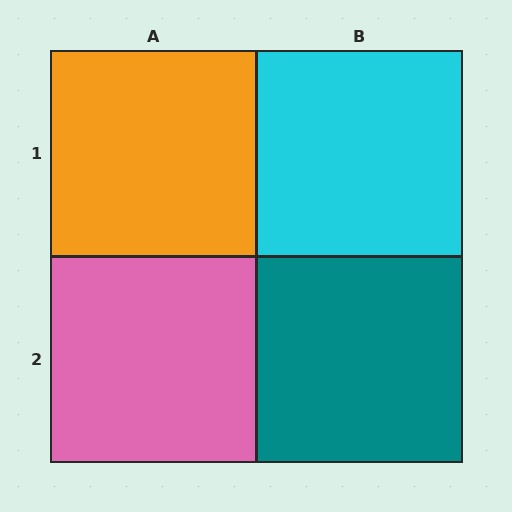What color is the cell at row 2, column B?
Teal.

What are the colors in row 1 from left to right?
Orange, cyan.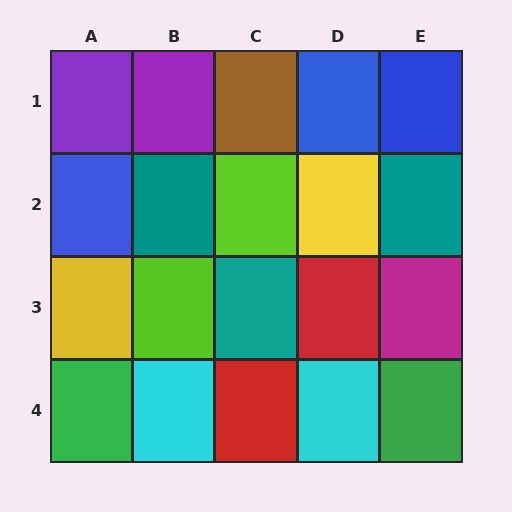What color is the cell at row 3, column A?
Yellow.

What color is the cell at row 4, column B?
Cyan.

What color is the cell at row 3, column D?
Red.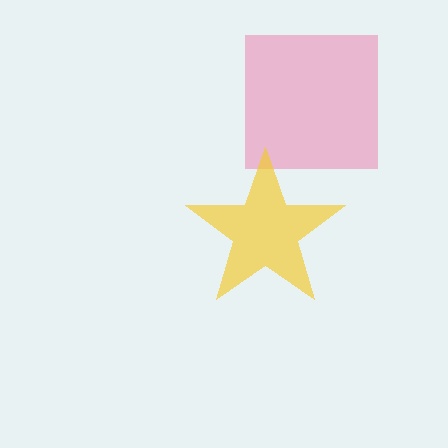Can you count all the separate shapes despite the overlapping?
Yes, there are 2 separate shapes.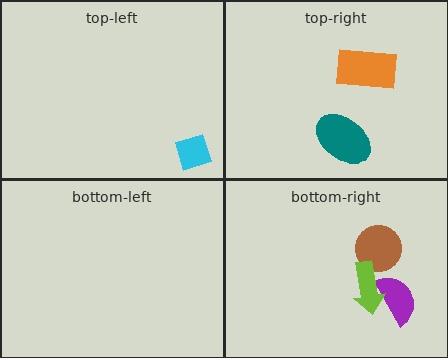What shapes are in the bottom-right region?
The brown circle, the purple semicircle, the lime arrow.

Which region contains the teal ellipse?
The top-right region.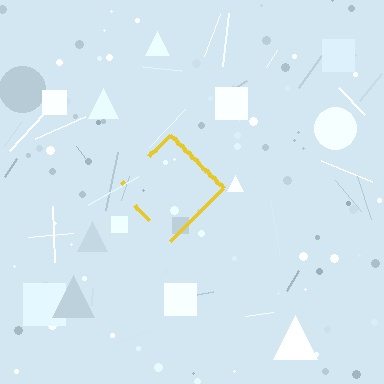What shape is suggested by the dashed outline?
The dashed outline suggests a diamond.